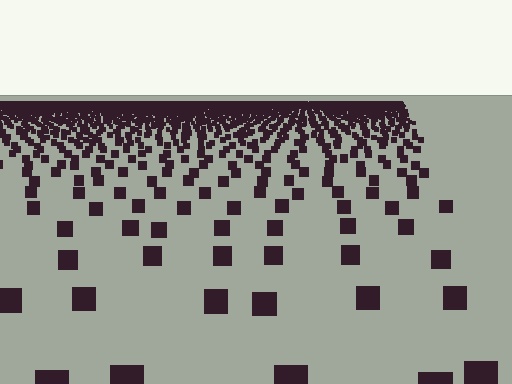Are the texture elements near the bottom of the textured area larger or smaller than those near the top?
Larger. Near the bottom, elements are closer to the viewer and appear at a bigger on-screen size.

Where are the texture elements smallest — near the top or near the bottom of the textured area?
Near the top.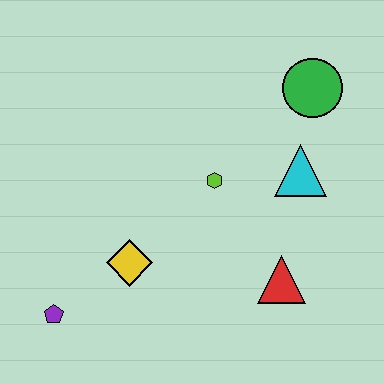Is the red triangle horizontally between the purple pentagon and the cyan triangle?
Yes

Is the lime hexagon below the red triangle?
No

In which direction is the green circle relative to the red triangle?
The green circle is above the red triangle.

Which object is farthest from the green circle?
The purple pentagon is farthest from the green circle.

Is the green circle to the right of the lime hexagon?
Yes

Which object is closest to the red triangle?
The cyan triangle is closest to the red triangle.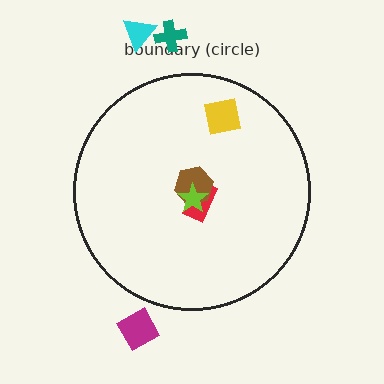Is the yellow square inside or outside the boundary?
Inside.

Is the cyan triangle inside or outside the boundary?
Outside.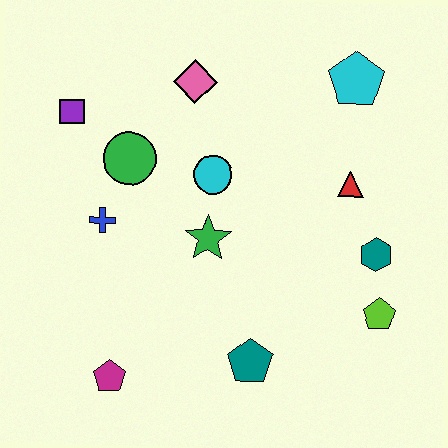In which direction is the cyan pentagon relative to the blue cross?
The cyan pentagon is to the right of the blue cross.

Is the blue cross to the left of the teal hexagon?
Yes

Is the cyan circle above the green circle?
No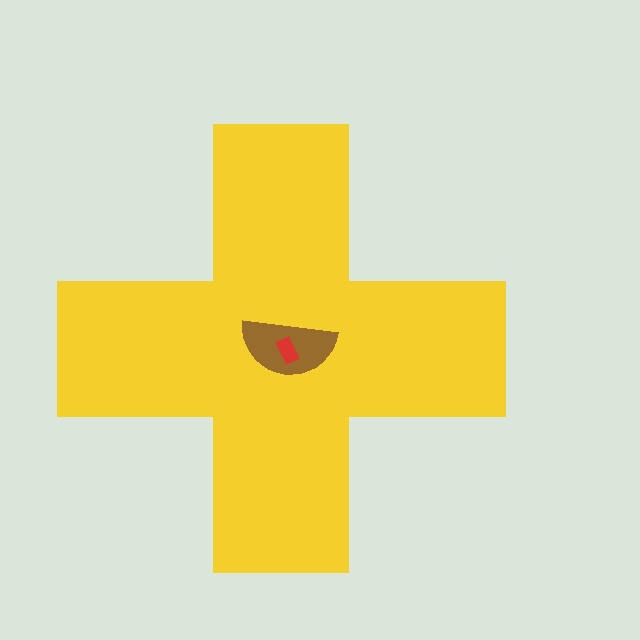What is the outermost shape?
The yellow cross.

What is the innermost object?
The red rectangle.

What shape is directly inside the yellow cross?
The brown semicircle.